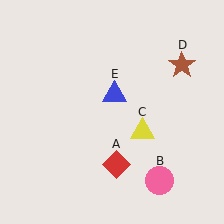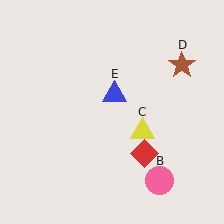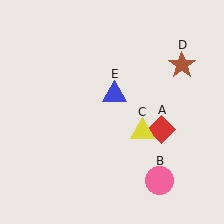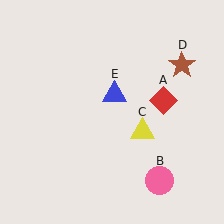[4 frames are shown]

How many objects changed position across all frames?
1 object changed position: red diamond (object A).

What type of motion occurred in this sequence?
The red diamond (object A) rotated counterclockwise around the center of the scene.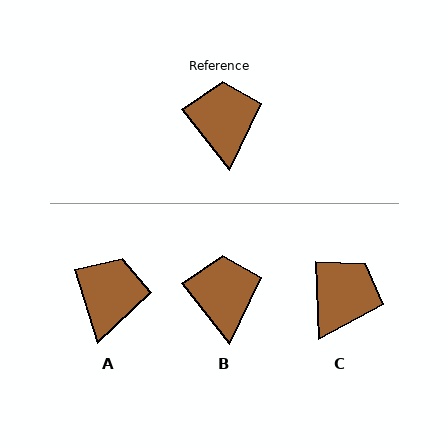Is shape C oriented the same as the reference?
No, it is off by about 37 degrees.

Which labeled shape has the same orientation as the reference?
B.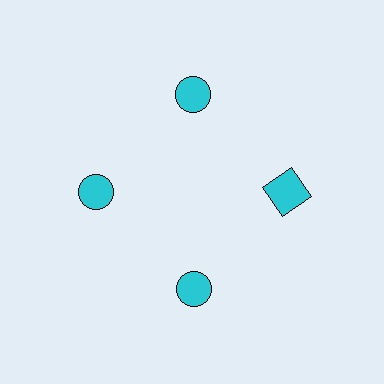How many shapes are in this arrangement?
There are 4 shapes arranged in a ring pattern.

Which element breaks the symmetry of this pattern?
The cyan square at roughly the 3 o'clock position breaks the symmetry. All other shapes are cyan circles.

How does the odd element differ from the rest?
It has a different shape: square instead of circle.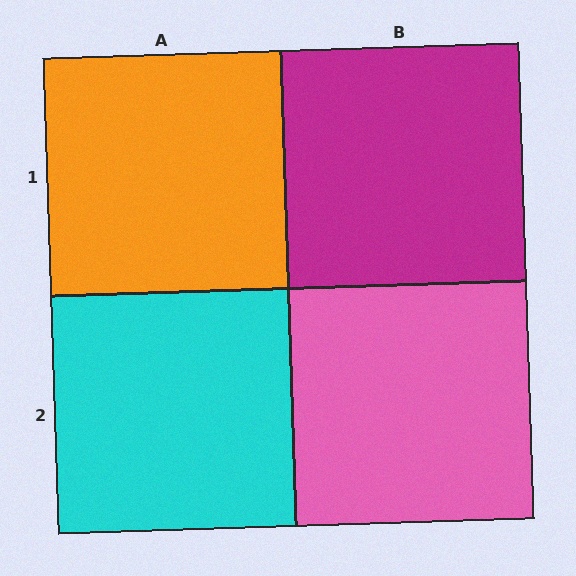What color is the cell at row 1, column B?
Magenta.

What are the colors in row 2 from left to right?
Cyan, pink.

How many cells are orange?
1 cell is orange.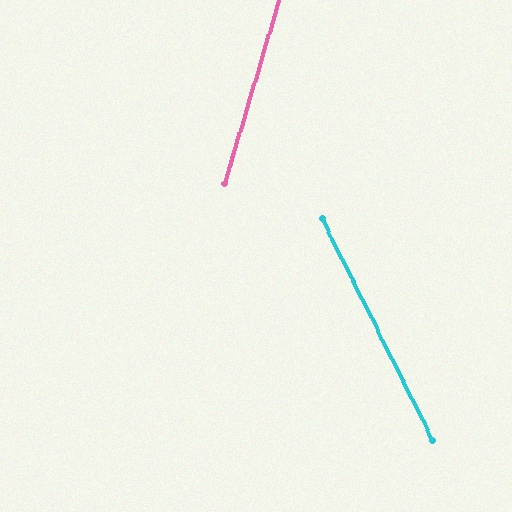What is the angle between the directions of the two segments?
Approximately 43 degrees.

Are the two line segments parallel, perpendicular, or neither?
Neither parallel nor perpendicular — they differ by about 43°.